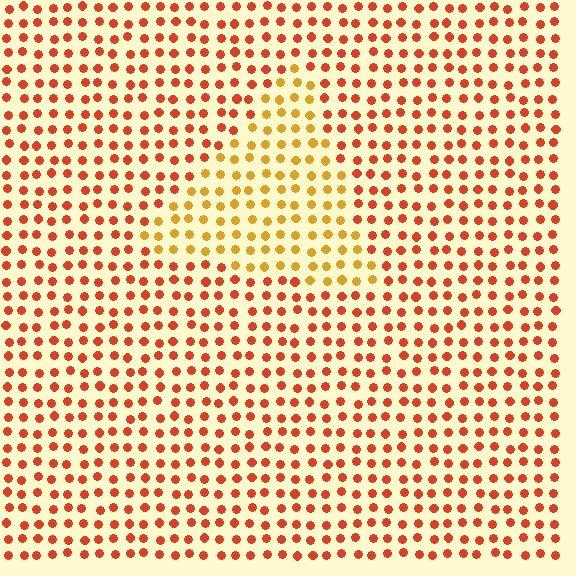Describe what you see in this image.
The image is filled with small red elements in a uniform arrangement. A triangle-shaped region is visible where the elements are tinted to a slightly different hue, forming a subtle color boundary.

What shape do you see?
I see a triangle.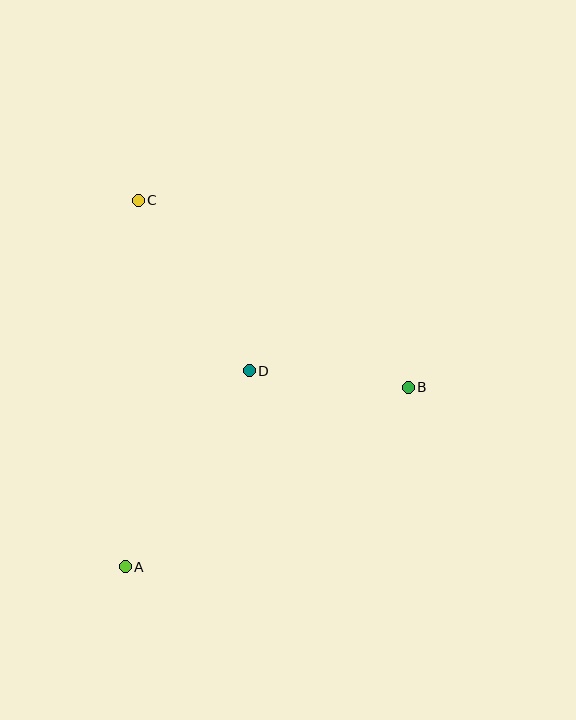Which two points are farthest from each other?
Points A and C are farthest from each other.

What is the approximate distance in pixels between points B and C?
The distance between B and C is approximately 328 pixels.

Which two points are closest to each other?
Points B and D are closest to each other.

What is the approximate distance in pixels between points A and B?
The distance between A and B is approximately 335 pixels.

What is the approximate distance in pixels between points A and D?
The distance between A and D is approximately 232 pixels.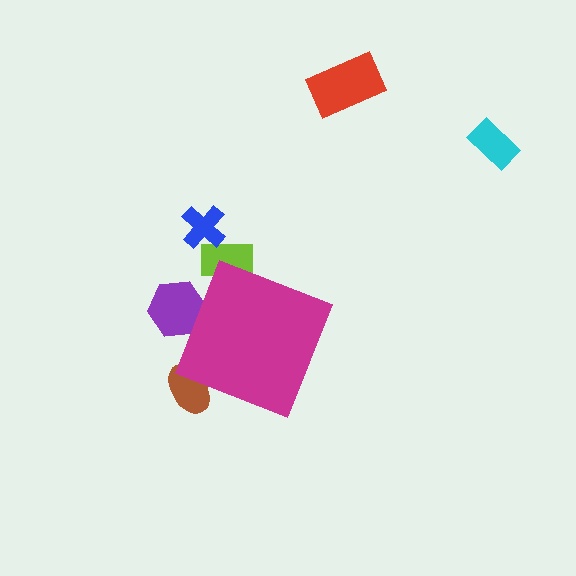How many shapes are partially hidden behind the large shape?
3 shapes are partially hidden.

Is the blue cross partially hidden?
No, the blue cross is fully visible.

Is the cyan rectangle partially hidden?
No, the cyan rectangle is fully visible.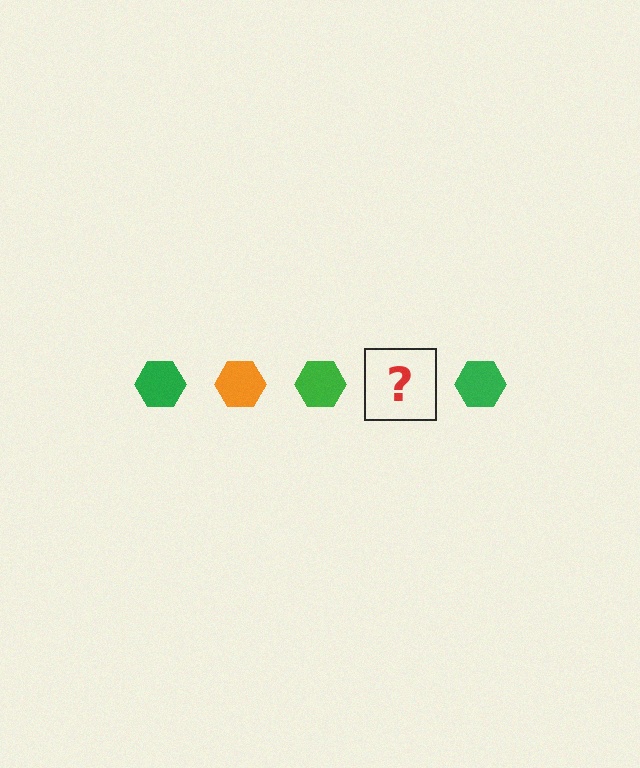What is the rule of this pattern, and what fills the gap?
The rule is that the pattern cycles through green, orange hexagons. The gap should be filled with an orange hexagon.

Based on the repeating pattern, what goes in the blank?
The blank should be an orange hexagon.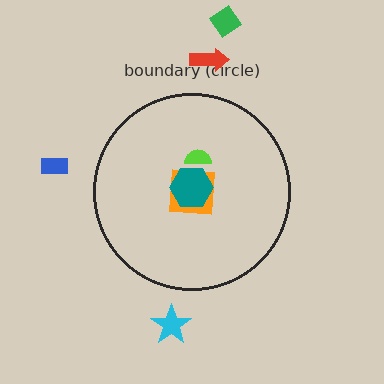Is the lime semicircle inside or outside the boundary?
Inside.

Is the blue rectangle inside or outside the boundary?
Outside.